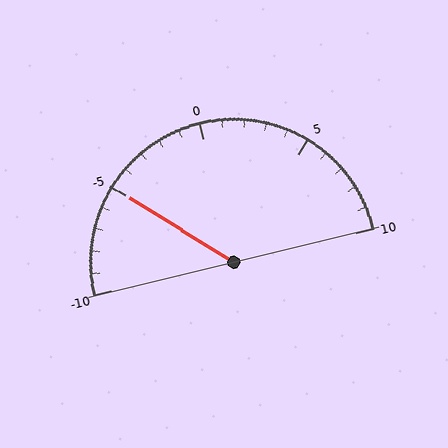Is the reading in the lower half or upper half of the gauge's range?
The reading is in the lower half of the range (-10 to 10).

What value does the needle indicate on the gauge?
The needle indicates approximately -5.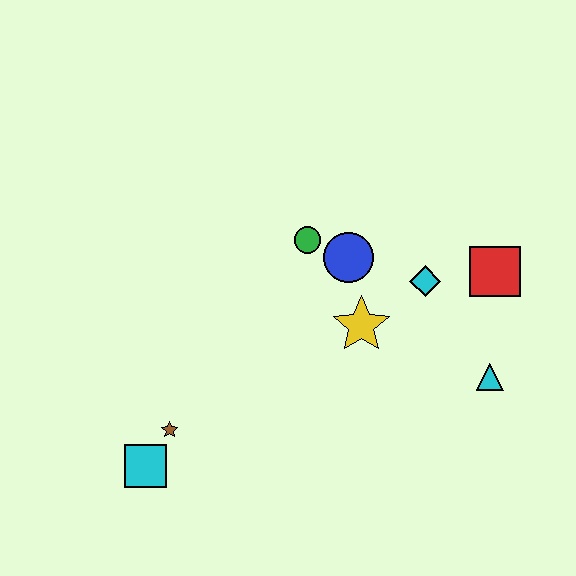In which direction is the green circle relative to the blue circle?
The green circle is to the left of the blue circle.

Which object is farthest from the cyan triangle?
The cyan square is farthest from the cyan triangle.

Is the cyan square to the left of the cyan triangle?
Yes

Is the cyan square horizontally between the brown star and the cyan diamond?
No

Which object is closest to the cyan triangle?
The red square is closest to the cyan triangle.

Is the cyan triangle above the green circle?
No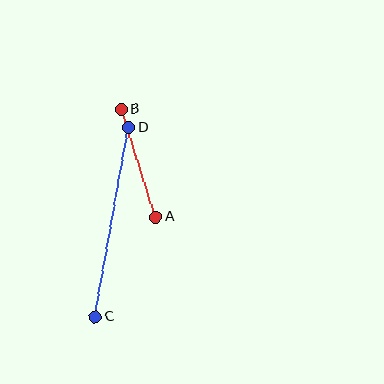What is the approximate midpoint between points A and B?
The midpoint is at approximately (139, 163) pixels.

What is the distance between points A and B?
The distance is approximately 113 pixels.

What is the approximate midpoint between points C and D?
The midpoint is at approximately (112, 222) pixels.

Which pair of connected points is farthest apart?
Points C and D are farthest apart.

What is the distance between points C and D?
The distance is approximately 192 pixels.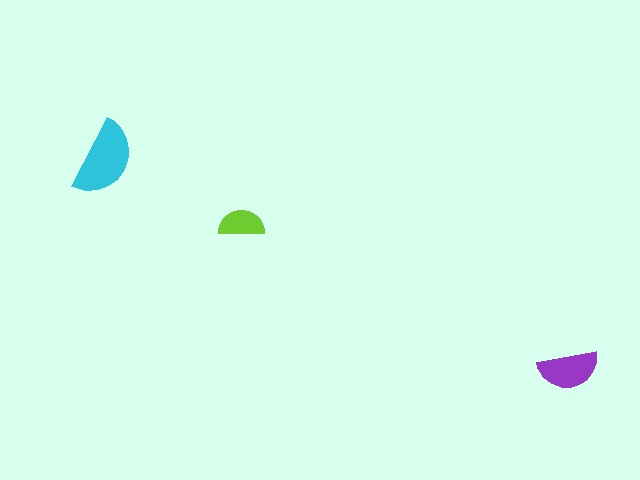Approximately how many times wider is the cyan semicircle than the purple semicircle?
About 1.5 times wider.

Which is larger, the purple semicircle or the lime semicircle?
The purple one.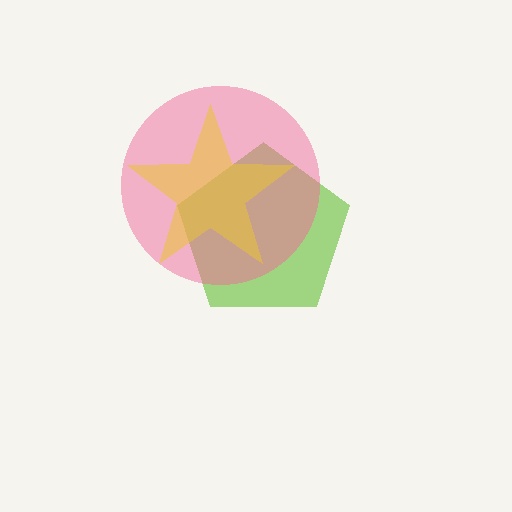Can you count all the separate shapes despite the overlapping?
Yes, there are 3 separate shapes.